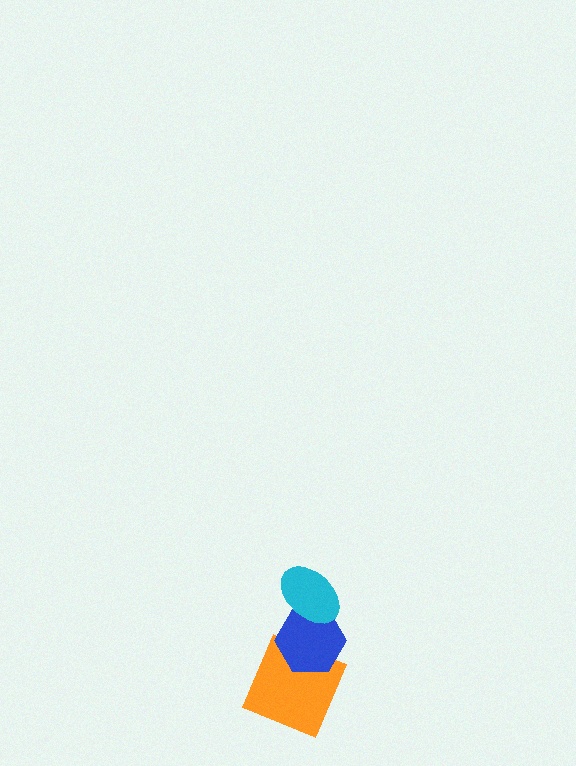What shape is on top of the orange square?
The blue hexagon is on top of the orange square.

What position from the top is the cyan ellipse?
The cyan ellipse is 1st from the top.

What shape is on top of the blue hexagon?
The cyan ellipse is on top of the blue hexagon.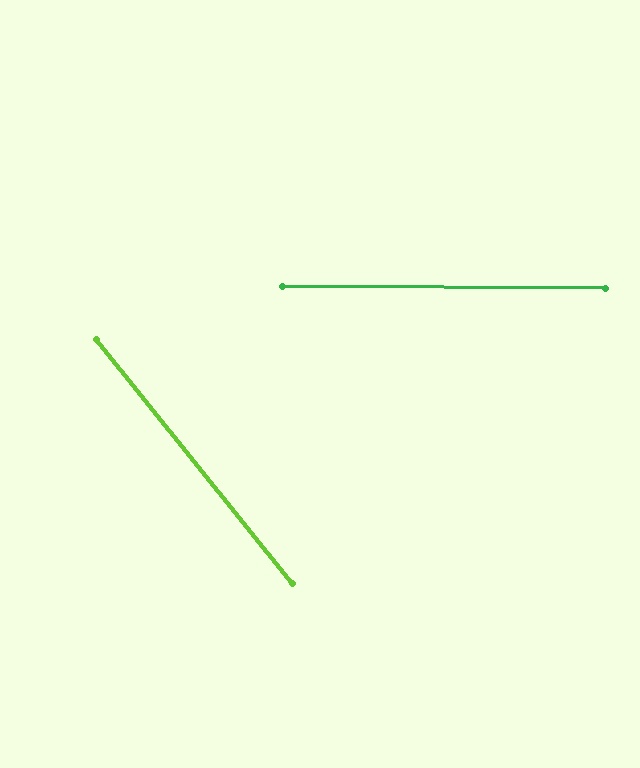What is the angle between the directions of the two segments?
Approximately 51 degrees.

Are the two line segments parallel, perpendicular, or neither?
Neither parallel nor perpendicular — they differ by about 51°.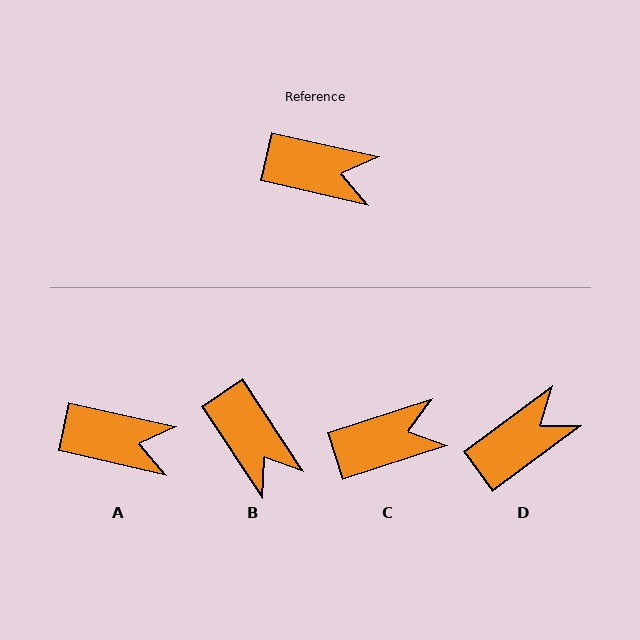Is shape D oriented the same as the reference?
No, it is off by about 49 degrees.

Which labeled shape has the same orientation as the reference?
A.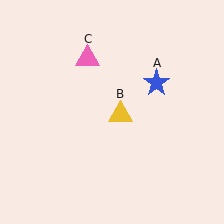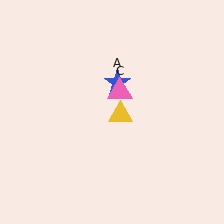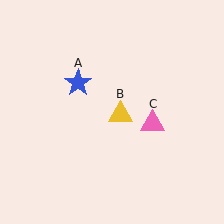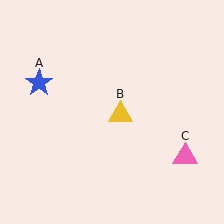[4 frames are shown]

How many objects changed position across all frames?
2 objects changed position: blue star (object A), pink triangle (object C).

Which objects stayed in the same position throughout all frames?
Yellow triangle (object B) remained stationary.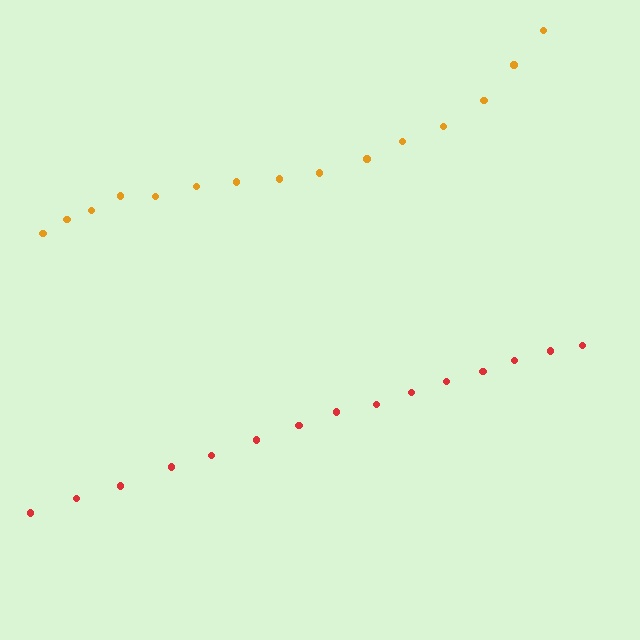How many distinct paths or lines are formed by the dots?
There are 2 distinct paths.